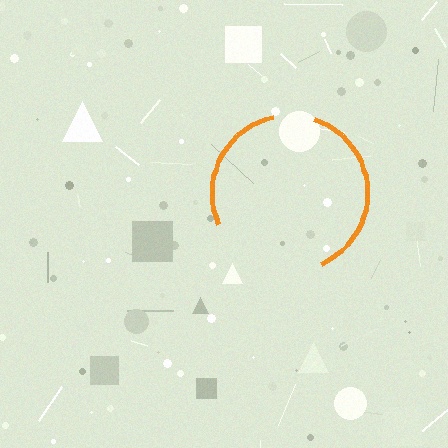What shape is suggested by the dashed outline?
The dashed outline suggests a circle.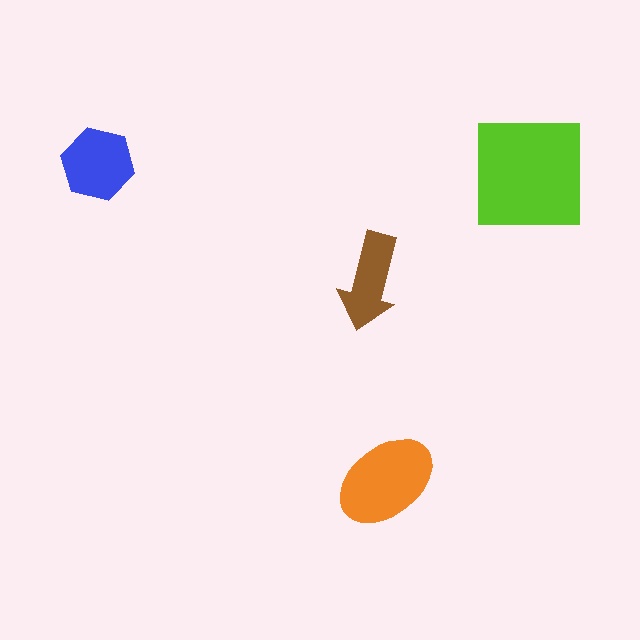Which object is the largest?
The lime square.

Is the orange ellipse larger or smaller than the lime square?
Smaller.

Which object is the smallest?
The brown arrow.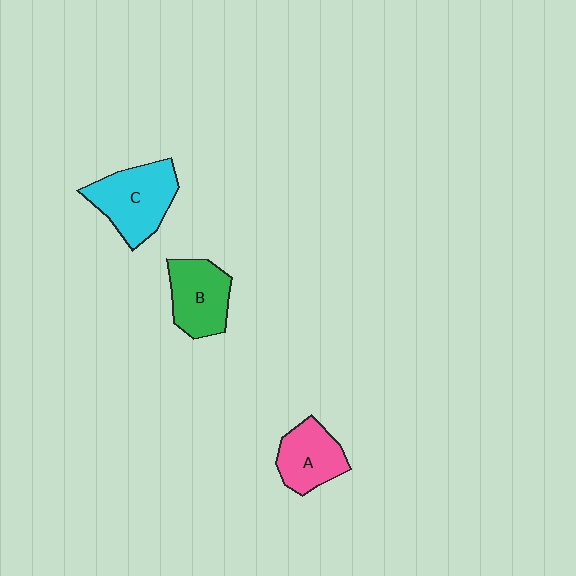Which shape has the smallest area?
Shape A (pink).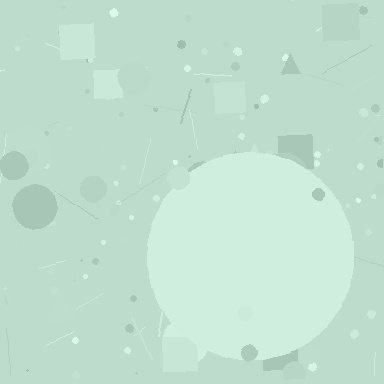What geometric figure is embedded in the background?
A circle is embedded in the background.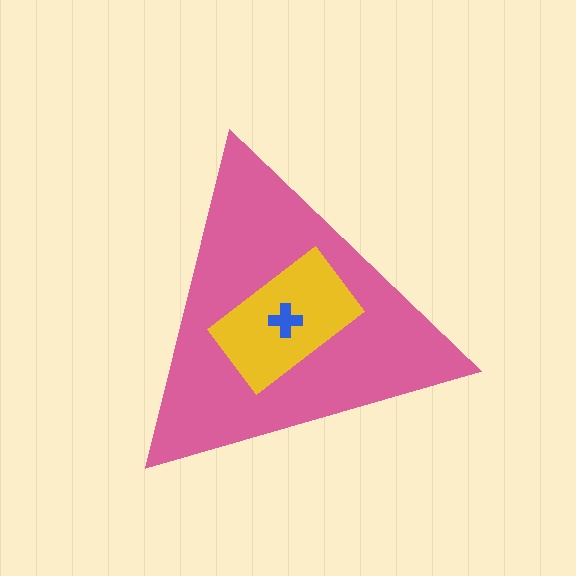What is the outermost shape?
The pink triangle.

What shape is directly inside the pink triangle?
The yellow rectangle.